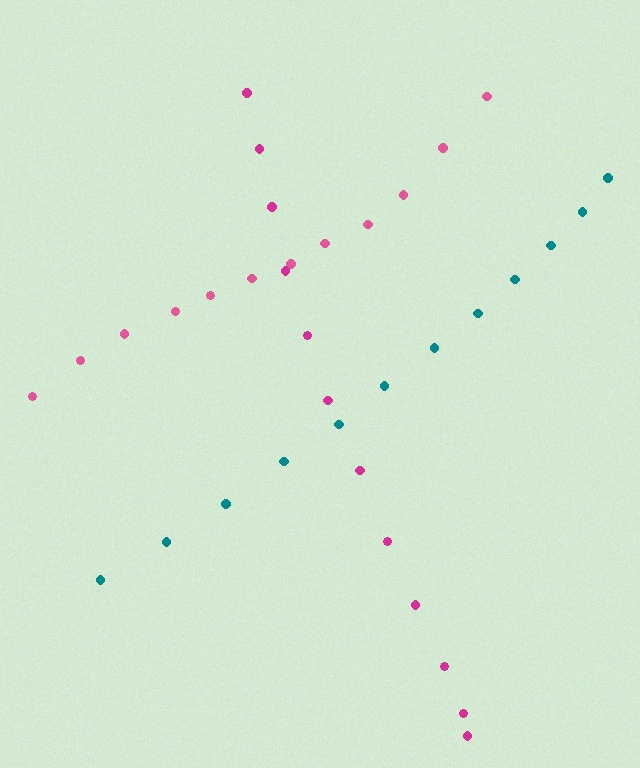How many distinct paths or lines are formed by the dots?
There are 3 distinct paths.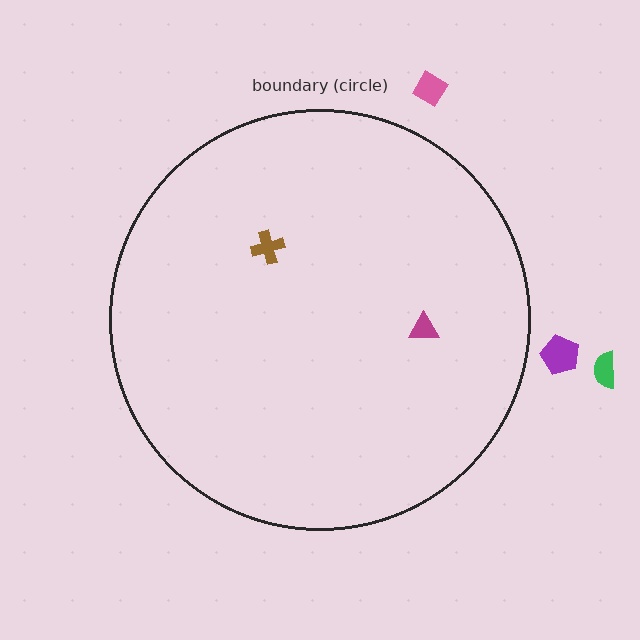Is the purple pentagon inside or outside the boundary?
Outside.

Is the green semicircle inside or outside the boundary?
Outside.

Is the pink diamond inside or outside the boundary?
Outside.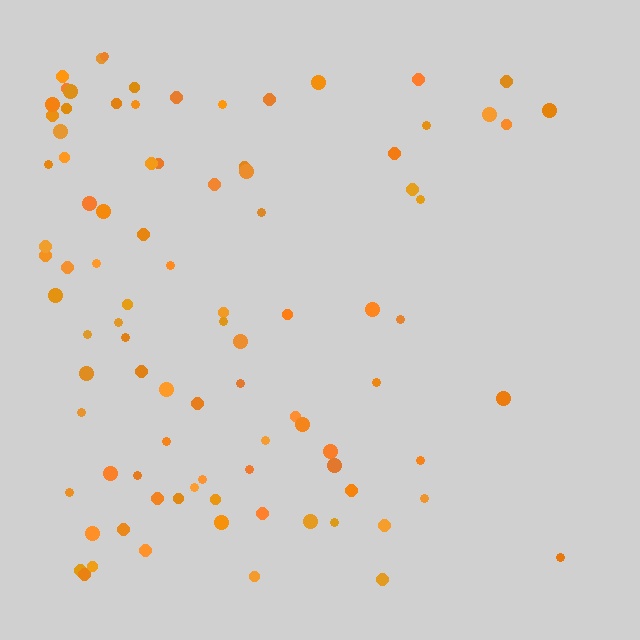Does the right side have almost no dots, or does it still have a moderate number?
Still a moderate number, just noticeably fewer than the left.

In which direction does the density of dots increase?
From right to left, with the left side densest.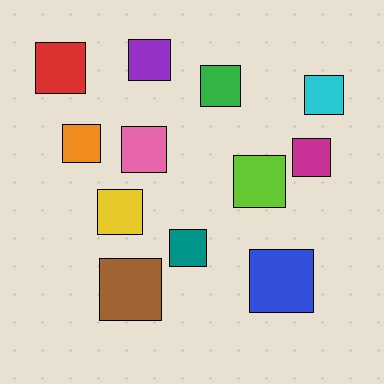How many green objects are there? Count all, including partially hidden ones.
There is 1 green object.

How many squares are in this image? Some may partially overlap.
There are 12 squares.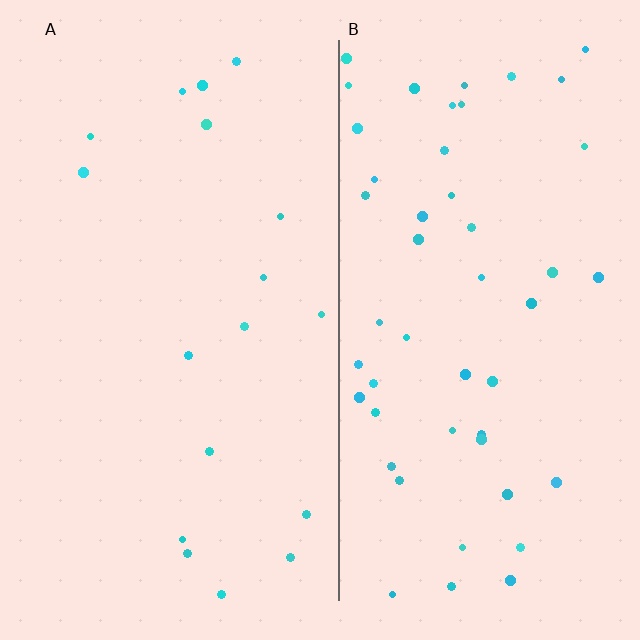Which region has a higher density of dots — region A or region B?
B (the right).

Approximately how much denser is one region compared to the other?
Approximately 2.8× — region B over region A.